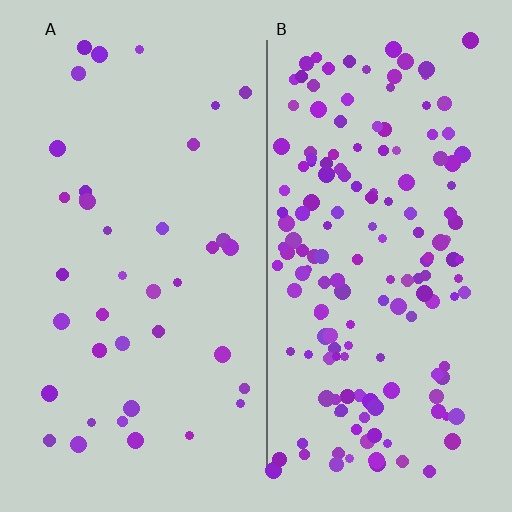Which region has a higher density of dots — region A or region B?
B (the right).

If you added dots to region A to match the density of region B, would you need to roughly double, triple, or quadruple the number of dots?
Approximately quadruple.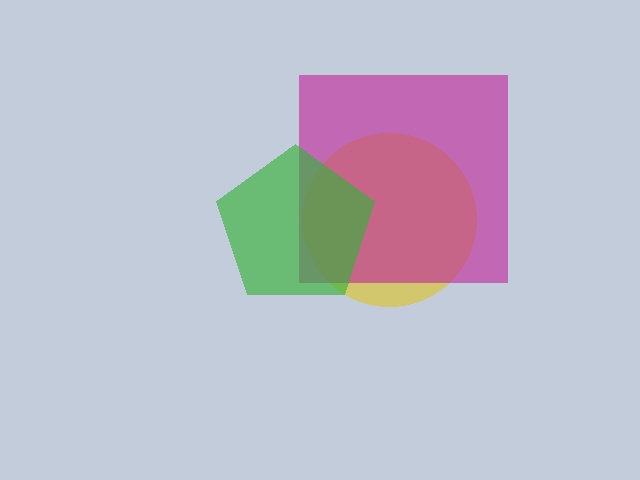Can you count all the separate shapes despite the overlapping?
Yes, there are 3 separate shapes.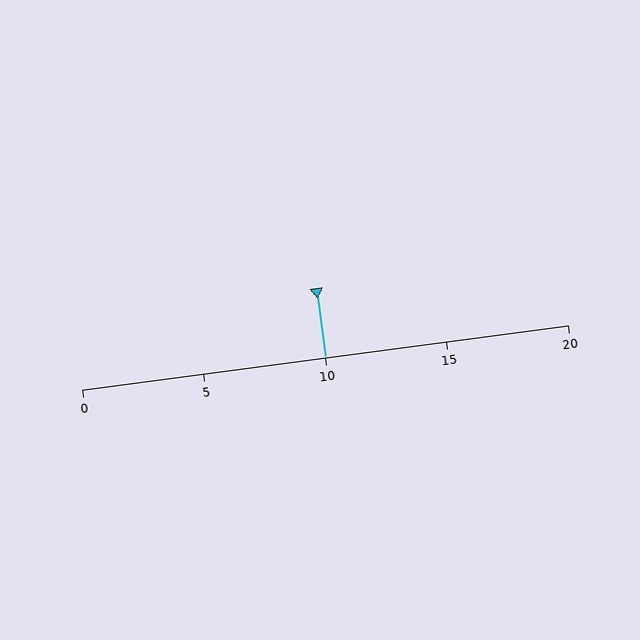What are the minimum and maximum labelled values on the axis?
The axis runs from 0 to 20.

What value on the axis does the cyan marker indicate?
The marker indicates approximately 10.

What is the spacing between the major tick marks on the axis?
The major ticks are spaced 5 apart.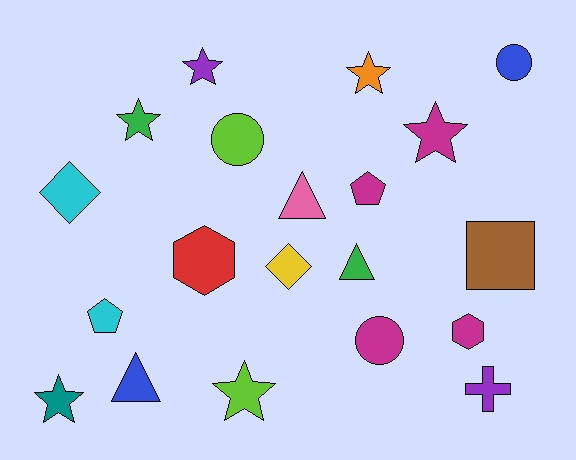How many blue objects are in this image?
There are 2 blue objects.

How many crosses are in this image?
There is 1 cross.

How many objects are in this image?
There are 20 objects.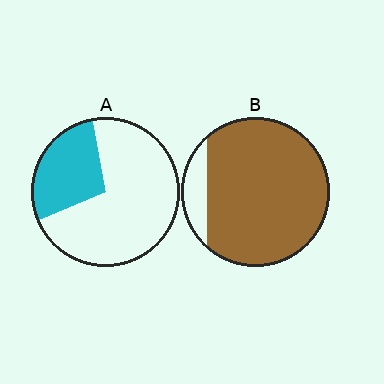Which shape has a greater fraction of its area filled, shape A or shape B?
Shape B.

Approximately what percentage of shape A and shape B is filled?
A is approximately 30% and B is approximately 90%.